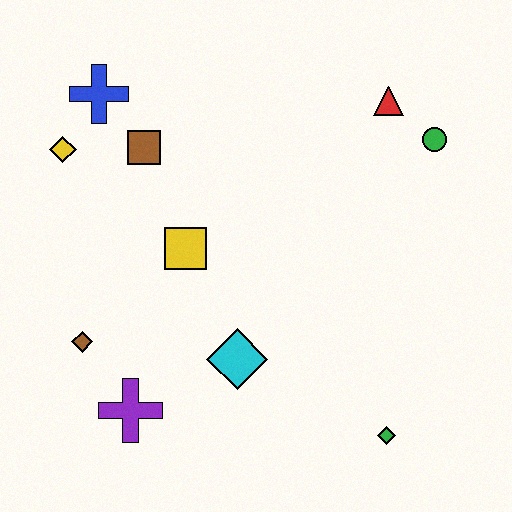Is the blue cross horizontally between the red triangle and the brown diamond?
Yes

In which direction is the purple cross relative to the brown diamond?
The purple cross is below the brown diamond.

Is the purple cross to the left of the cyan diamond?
Yes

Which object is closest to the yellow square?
The brown square is closest to the yellow square.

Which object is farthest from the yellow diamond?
The green diamond is farthest from the yellow diamond.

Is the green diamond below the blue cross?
Yes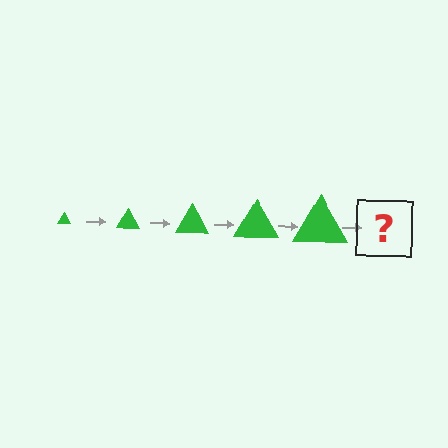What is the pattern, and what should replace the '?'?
The pattern is that the triangle gets progressively larger each step. The '?' should be a green triangle, larger than the previous one.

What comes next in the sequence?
The next element should be a green triangle, larger than the previous one.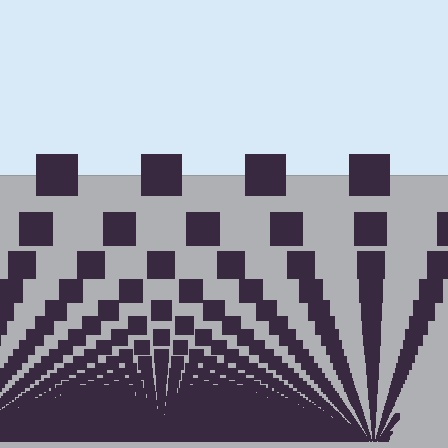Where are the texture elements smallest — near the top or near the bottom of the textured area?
Near the bottom.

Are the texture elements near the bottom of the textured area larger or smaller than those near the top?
Smaller. The gradient is inverted — elements near the bottom are smaller and denser.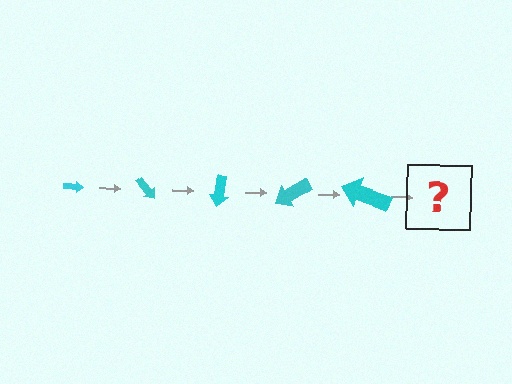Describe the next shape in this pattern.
It should be an arrow, larger than the previous one and rotated 250 degrees from the start.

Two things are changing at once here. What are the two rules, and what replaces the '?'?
The two rules are that the arrow grows larger each step and it rotates 50 degrees each step. The '?' should be an arrow, larger than the previous one and rotated 250 degrees from the start.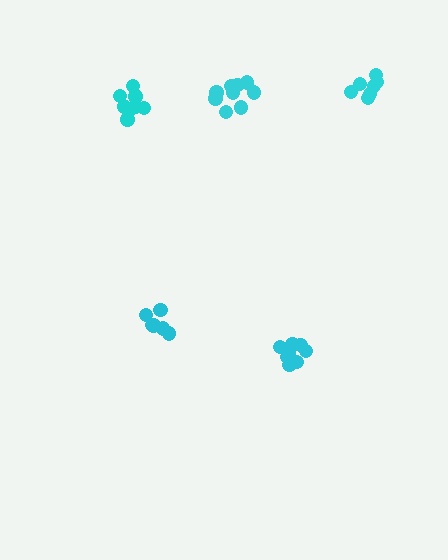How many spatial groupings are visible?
There are 5 spatial groupings.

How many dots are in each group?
Group 1: 8 dots, Group 2: 7 dots, Group 3: 8 dots, Group 4: 6 dots, Group 5: 10 dots (39 total).